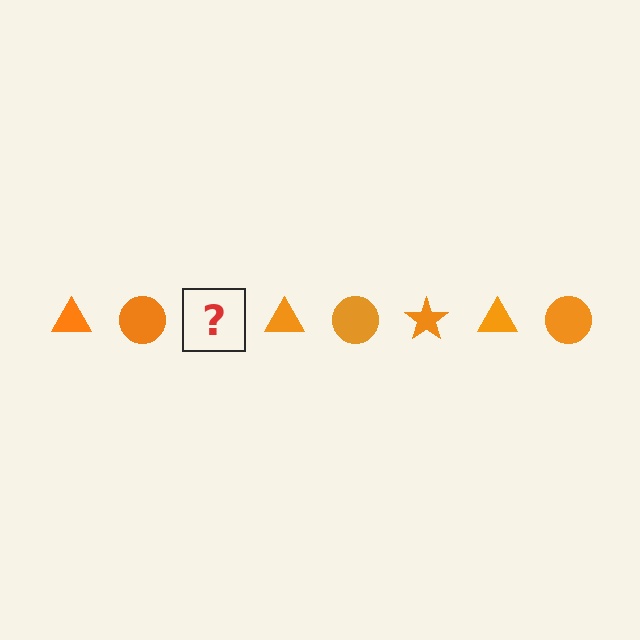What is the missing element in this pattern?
The missing element is an orange star.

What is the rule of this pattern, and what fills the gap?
The rule is that the pattern cycles through triangle, circle, star shapes in orange. The gap should be filled with an orange star.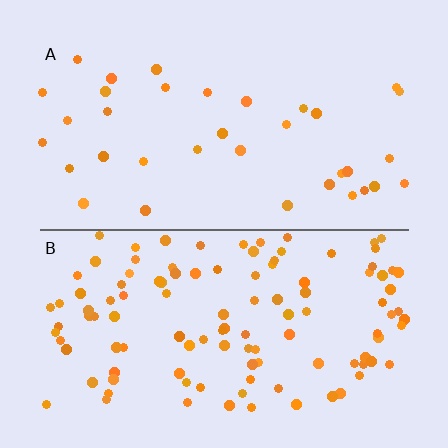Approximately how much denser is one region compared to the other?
Approximately 3.2× — region B over region A.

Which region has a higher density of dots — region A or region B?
B (the bottom).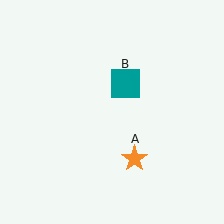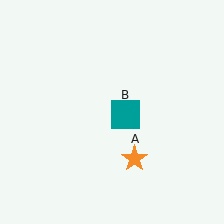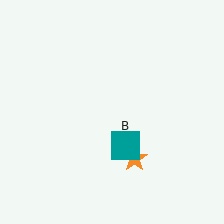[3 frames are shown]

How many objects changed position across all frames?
1 object changed position: teal square (object B).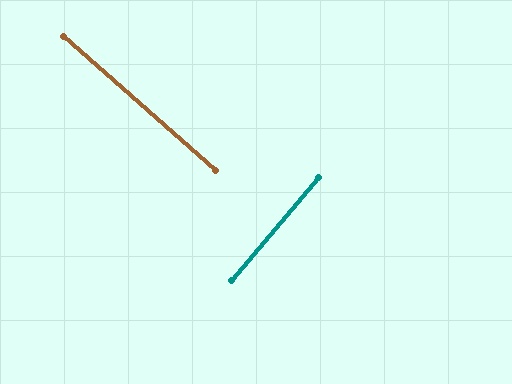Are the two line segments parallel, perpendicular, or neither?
Perpendicular — they meet at approximately 89°.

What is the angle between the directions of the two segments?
Approximately 89 degrees.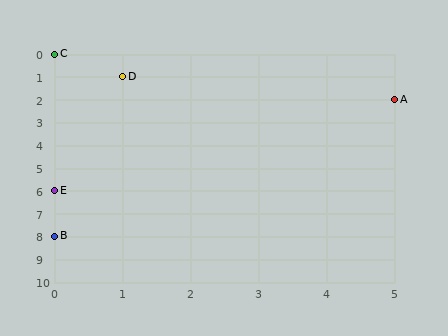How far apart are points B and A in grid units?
Points B and A are 5 columns and 6 rows apart (about 7.8 grid units diagonally).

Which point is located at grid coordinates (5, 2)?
Point A is at (5, 2).